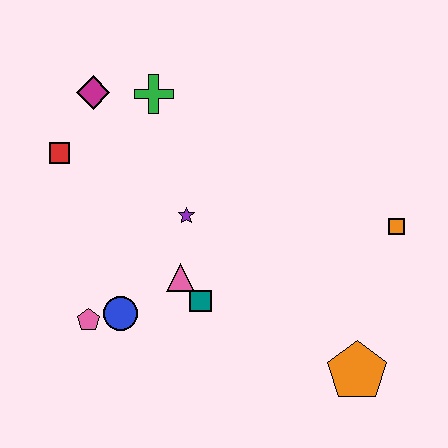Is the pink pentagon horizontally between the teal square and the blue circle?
No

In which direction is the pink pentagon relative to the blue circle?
The pink pentagon is to the left of the blue circle.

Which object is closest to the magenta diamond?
The green cross is closest to the magenta diamond.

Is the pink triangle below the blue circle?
No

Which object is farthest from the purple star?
The orange pentagon is farthest from the purple star.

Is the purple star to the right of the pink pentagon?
Yes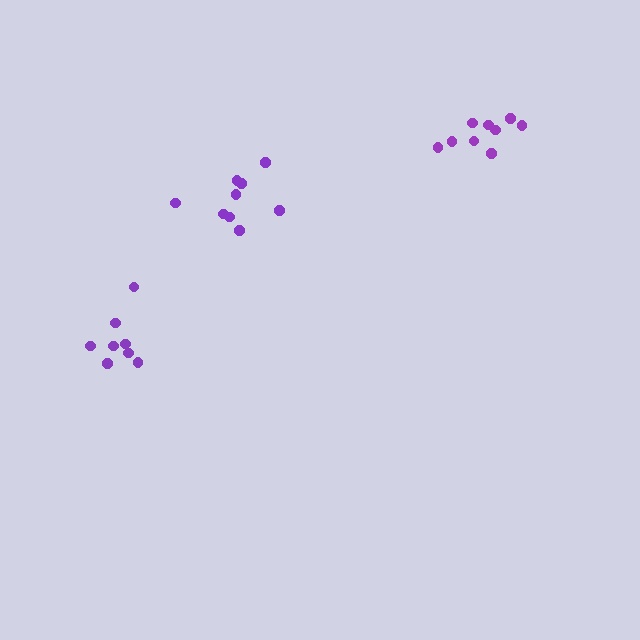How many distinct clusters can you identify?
There are 3 distinct clusters.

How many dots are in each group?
Group 1: 9 dots, Group 2: 8 dots, Group 3: 9 dots (26 total).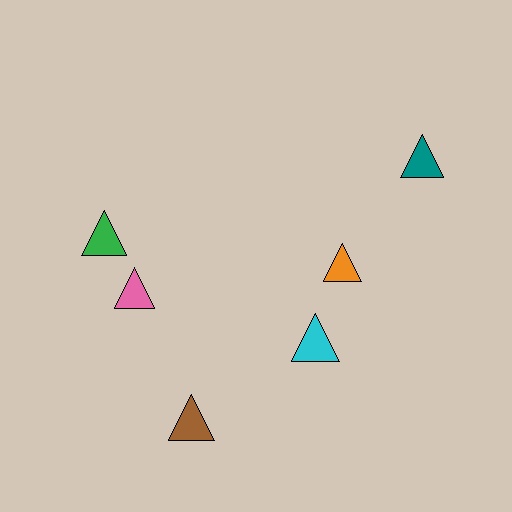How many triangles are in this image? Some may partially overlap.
There are 6 triangles.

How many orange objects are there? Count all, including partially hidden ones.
There is 1 orange object.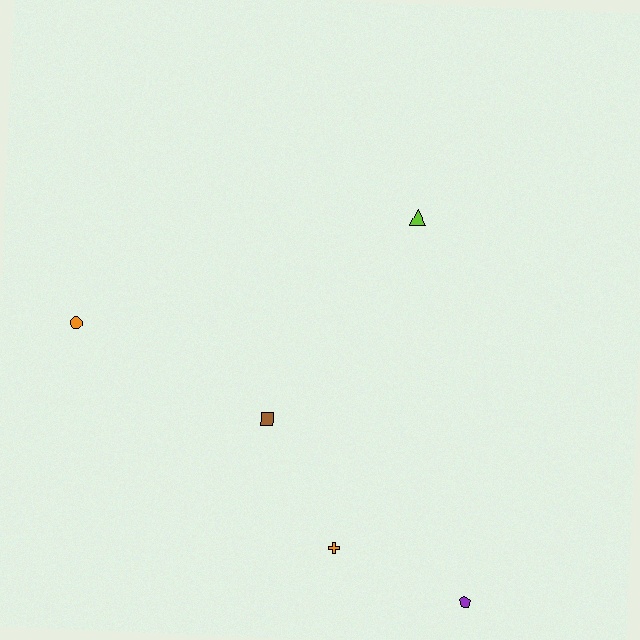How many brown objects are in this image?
There is 1 brown object.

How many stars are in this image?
There are no stars.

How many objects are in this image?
There are 5 objects.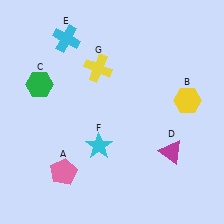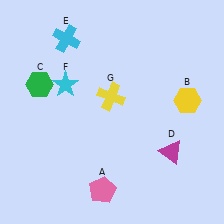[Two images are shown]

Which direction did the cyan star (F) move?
The cyan star (F) moved up.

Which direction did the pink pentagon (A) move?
The pink pentagon (A) moved right.